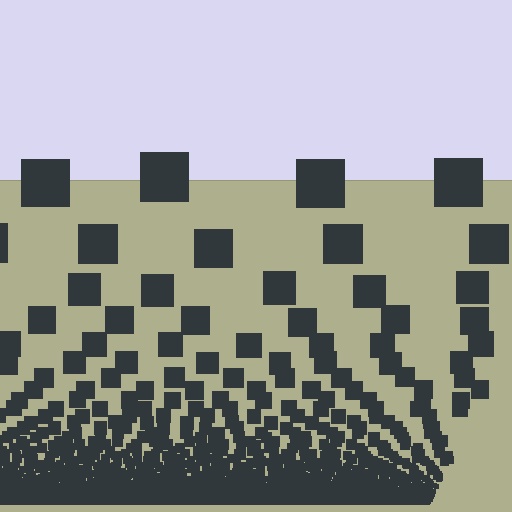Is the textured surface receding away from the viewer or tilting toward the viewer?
The surface appears to tilt toward the viewer. Texture elements get larger and sparser toward the top.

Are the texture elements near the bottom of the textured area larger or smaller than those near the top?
Smaller. The gradient is inverted — elements near the bottom are smaller and denser.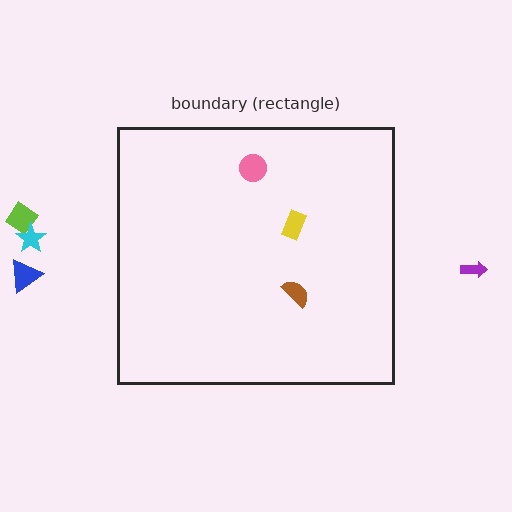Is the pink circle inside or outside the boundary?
Inside.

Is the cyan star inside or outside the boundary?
Outside.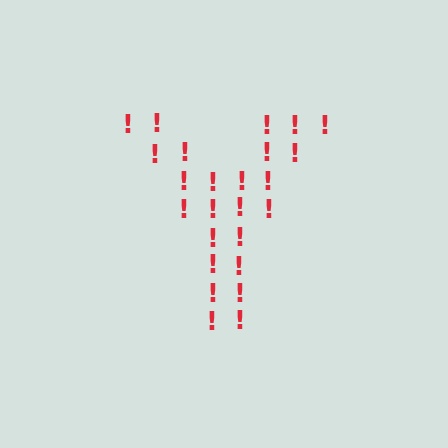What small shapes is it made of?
It is made of small exclamation marks.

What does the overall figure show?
The overall figure shows the letter Y.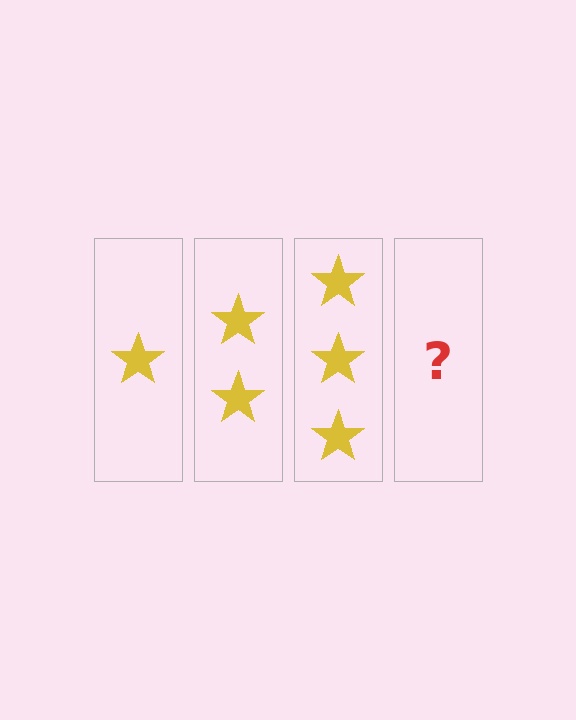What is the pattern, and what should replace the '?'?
The pattern is that each step adds one more star. The '?' should be 4 stars.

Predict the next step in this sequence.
The next step is 4 stars.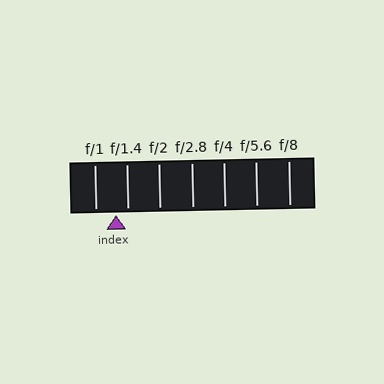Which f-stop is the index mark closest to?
The index mark is closest to f/1.4.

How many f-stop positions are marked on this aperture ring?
There are 7 f-stop positions marked.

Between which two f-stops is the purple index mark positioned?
The index mark is between f/1 and f/1.4.